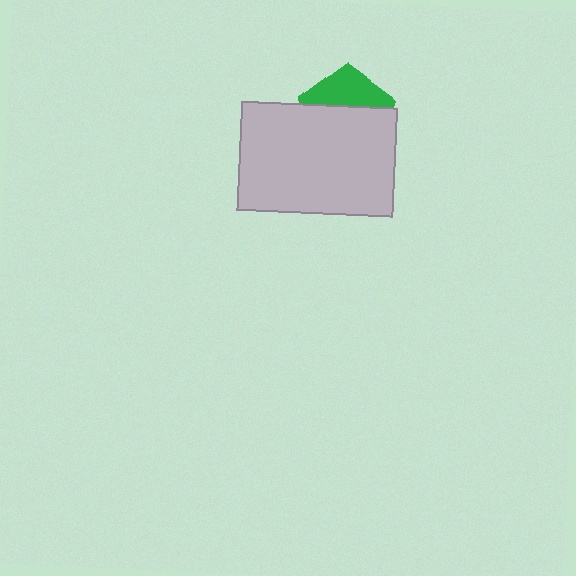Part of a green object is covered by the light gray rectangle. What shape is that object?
It is a pentagon.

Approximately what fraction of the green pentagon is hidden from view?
Roughly 61% of the green pentagon is hidden behind the light gray rectangle.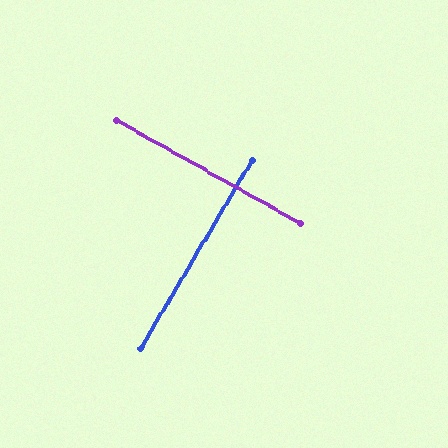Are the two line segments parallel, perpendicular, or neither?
Perpendicular — they meet at approximately 89°.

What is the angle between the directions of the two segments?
Approximately 89 degrees.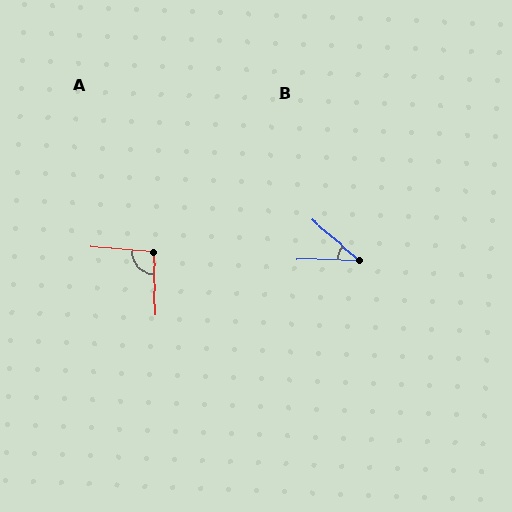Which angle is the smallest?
B, at approximately 40 degrees.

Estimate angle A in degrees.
Approximately 95 degrees.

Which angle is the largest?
A, at approximately 95 degrees.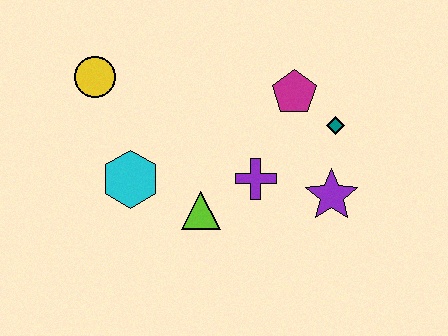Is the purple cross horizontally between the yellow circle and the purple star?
Yes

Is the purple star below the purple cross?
Yes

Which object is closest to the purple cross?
The lime triangle is closest to the purple cross.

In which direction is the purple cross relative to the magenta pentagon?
The purple cross is below the magenta pentagon.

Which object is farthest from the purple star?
The yellow circle is farthest from the purple star.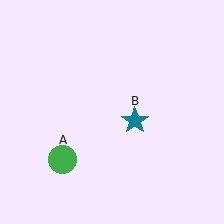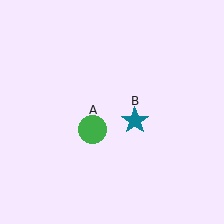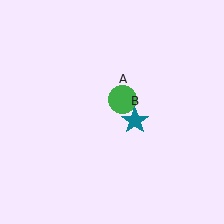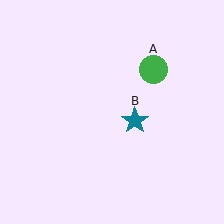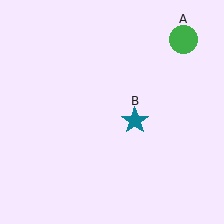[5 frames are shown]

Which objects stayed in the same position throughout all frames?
Teal star (object B) remained stationary.